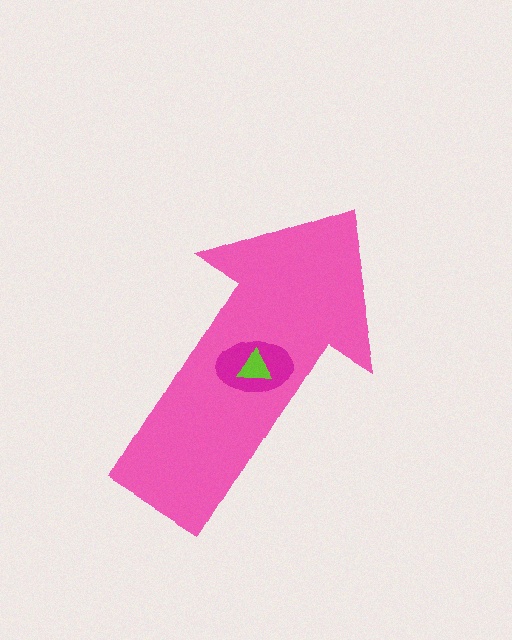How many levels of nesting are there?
3.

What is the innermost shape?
The lime triangle.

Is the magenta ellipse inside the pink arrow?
Yes.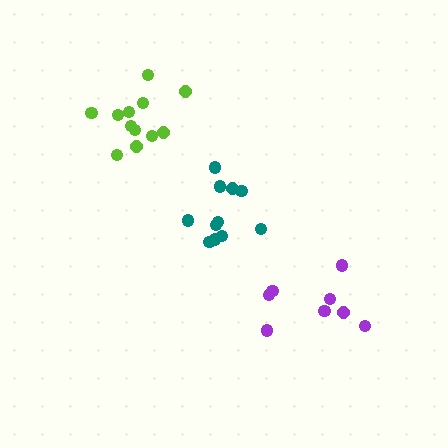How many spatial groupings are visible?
There are 3 spatial groupings.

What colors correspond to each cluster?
The clusters are colored: teal, purple, lime.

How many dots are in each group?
Group 1: 11 dots, Group 2: 8 dots, Group 3: 12 dots (31 total).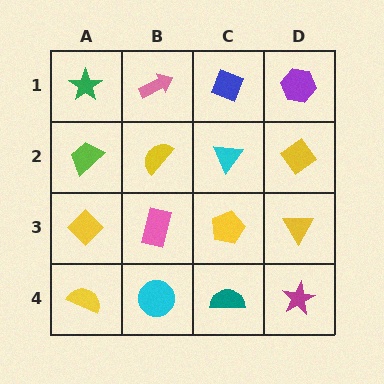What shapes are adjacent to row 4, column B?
A pink rectangle (row 3, column B), a yellow semicircle (row 4, column A), a teal semicircle (row 4, column C).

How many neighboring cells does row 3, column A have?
3.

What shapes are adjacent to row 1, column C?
A cyan triangle (row 2, column C), a pink arrow (row 1, column B), a purple hexagon (row 1, column D).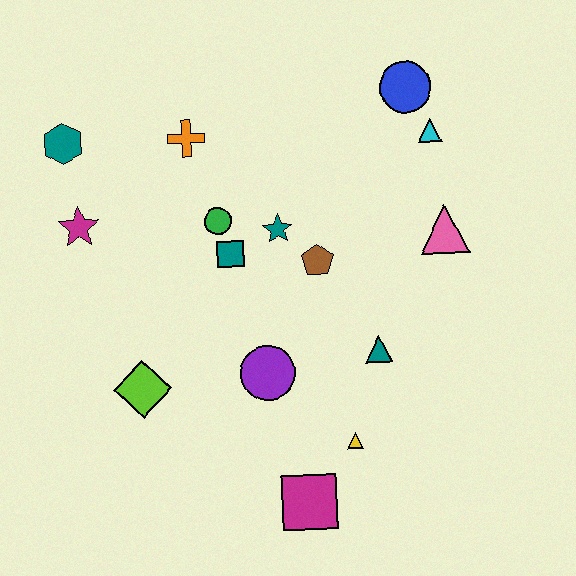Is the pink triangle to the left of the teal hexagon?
No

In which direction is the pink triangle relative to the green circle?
The pink triangle is to the right of the green circle.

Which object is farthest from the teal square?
The magenta square is farthest from the teal square.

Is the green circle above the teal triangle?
Yes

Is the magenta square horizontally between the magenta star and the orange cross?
No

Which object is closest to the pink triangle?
The cyan triangle is closest to the pink triangle.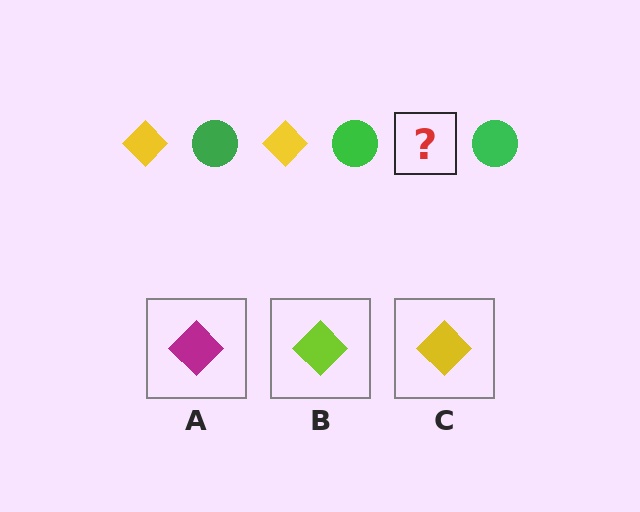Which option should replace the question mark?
Option C.